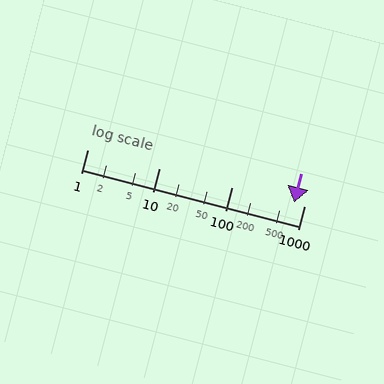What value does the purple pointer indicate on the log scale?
The pointer indicates approximately 720.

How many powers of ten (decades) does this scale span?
The scale spans 3 decades, from 1 to 1000.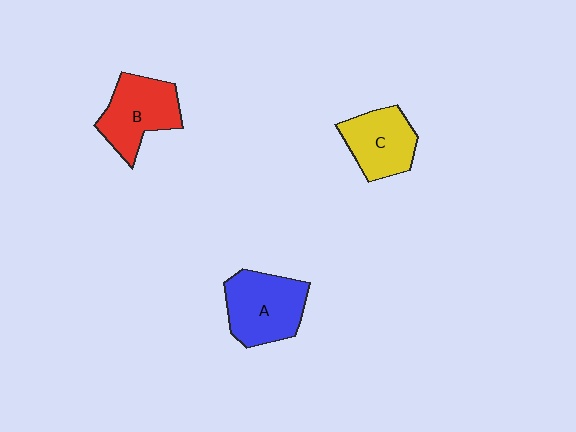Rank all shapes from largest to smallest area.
From largest to smallest: A (blue), B (red), C (yellow).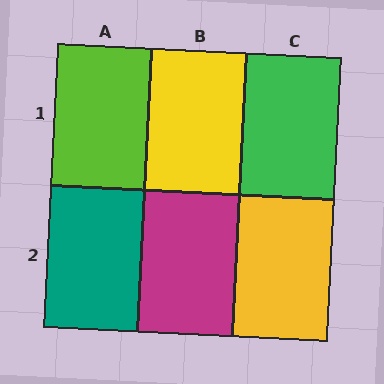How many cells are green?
1 cell is green.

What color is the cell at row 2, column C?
Yellow.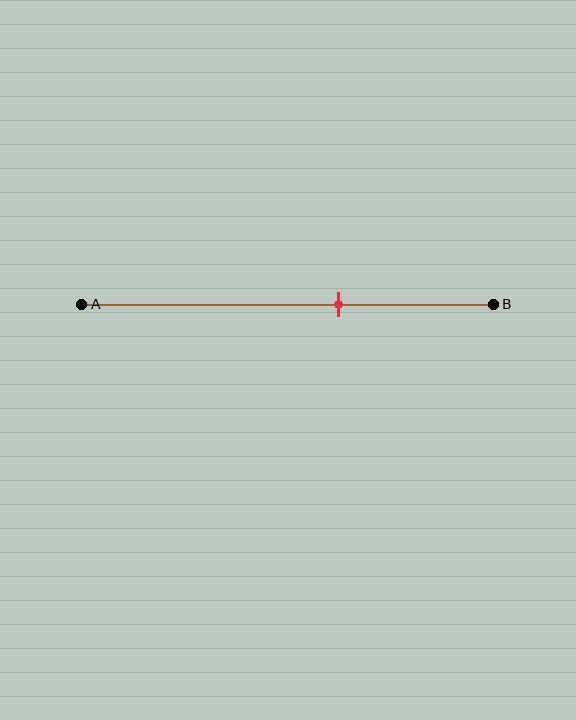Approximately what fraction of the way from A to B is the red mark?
The red mark is approximately 60% of the way from A to B.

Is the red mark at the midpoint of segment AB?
No, the mark is at about 60% from A, not at the 50% midpoint.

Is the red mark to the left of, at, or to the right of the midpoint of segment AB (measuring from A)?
The red mark is to the right of the midpoint of segment AB.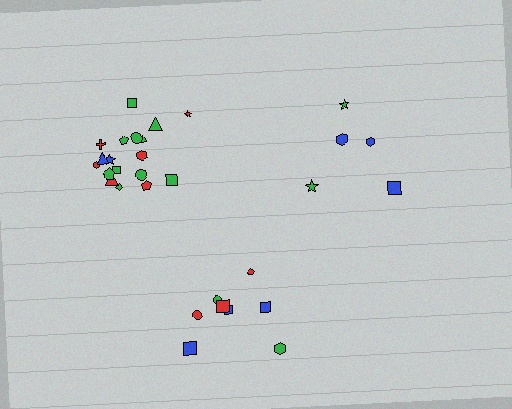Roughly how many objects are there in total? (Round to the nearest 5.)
Roughly 30 objects in total.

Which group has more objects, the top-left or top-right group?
The top-left group.